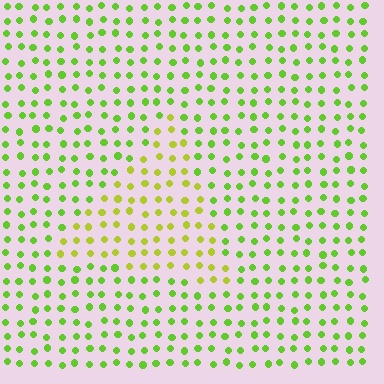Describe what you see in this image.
The image is filled with small lime elements in a uniform arrangement. A triangle-shaped region is visible where the elements are tinted to a slightly different hue, forming a subtle color boundary.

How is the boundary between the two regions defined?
The boundary is defined purely by a slight shift in hue (about 29 degrees). Spacing, size, and orientation are identical on both sides.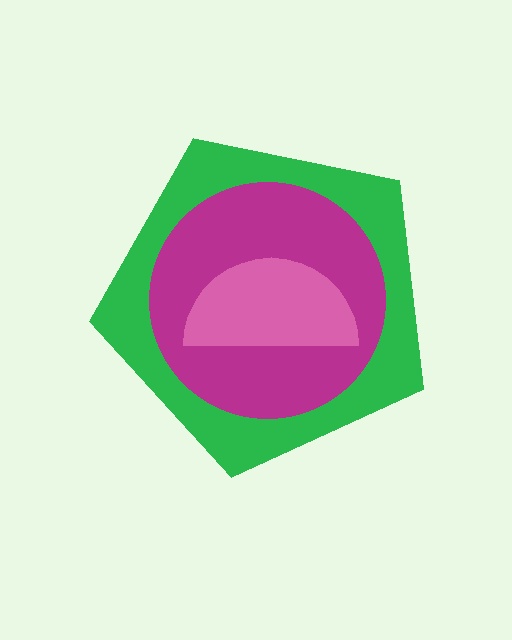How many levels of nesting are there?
3.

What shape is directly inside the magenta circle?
The pink semicircle.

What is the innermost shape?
The pink semicircle.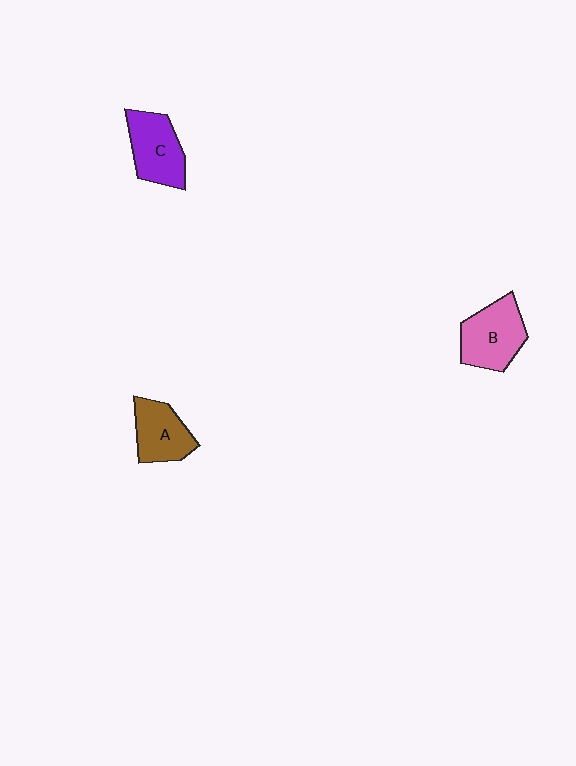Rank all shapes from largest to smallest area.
From largest to smallest: B (pink), C (purple), A (brown).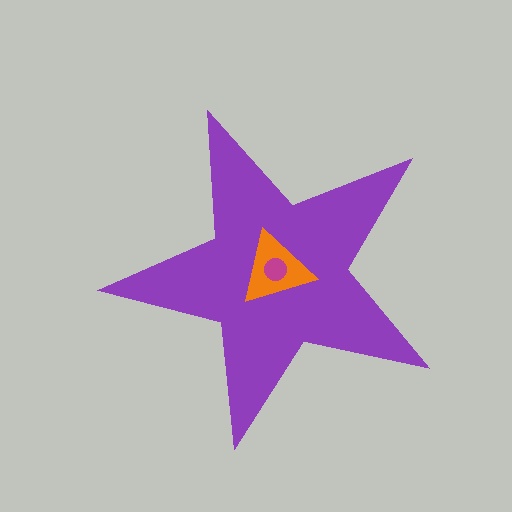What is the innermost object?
The magenta circle.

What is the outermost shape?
The purple star.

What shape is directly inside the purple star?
The orange triangle.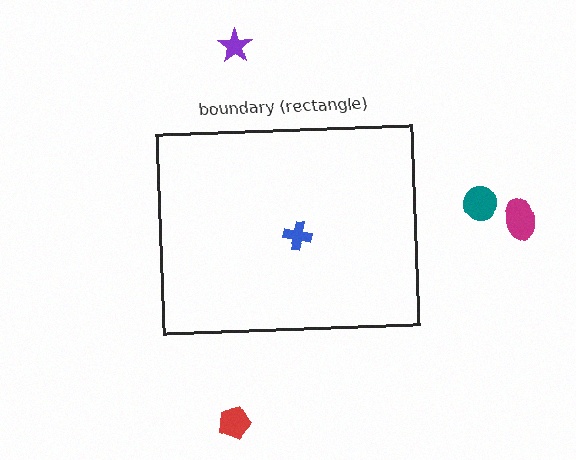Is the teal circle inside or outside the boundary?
Outside.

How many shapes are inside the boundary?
1 inside, 4 outside.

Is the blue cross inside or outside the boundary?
Inside.